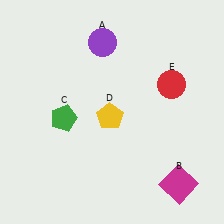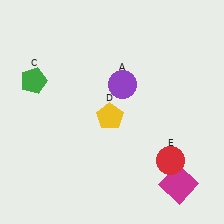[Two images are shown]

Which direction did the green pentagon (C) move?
The green pentagon (C) moved up.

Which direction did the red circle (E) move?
The red circle (E) moved down.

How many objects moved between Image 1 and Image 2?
3 objects moved between the two images.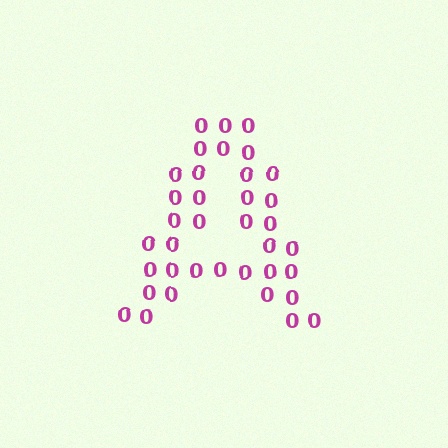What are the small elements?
The small elements are digit 0's.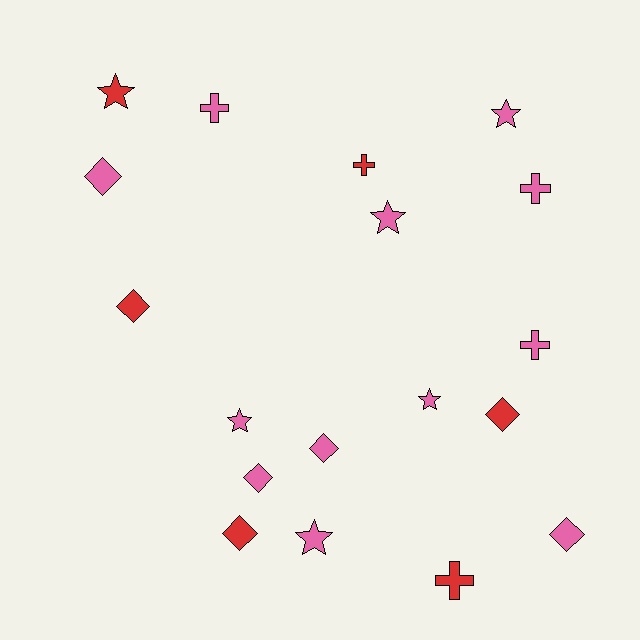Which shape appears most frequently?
Diamond, with 7 objects.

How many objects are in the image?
There are 18 objects.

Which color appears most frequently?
Pink, with 12 objects.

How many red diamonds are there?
There are 3 red diamonds.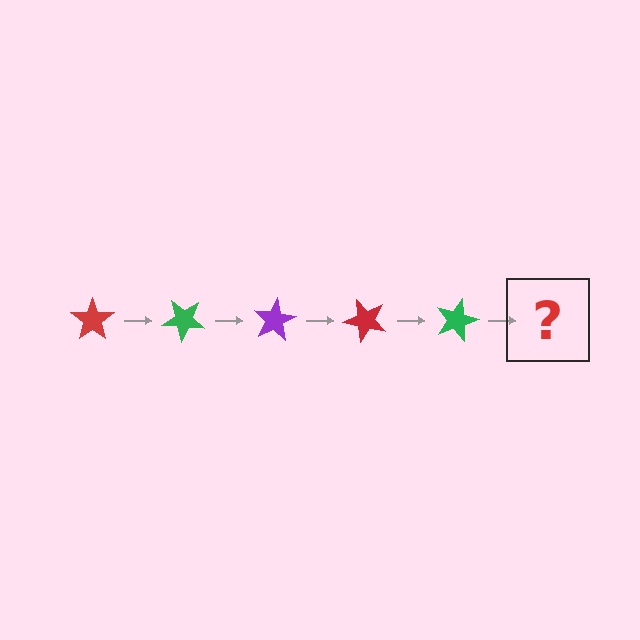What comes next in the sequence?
The next element should be a purple star, rotated 200 degrees from the start.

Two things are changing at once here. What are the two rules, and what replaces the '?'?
The two rules are that it rotates 40 degrees each step and the color cycles through red, green, and purple. The '?' should be a purple star, rotated 200 degrees from the start.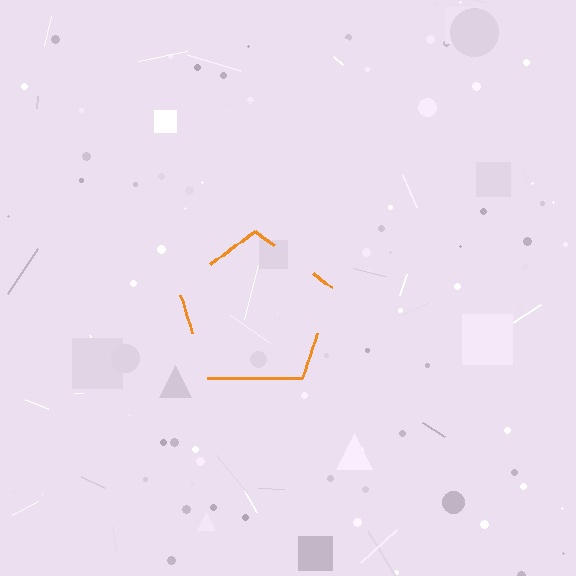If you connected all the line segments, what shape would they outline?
They would outline a pentagon.